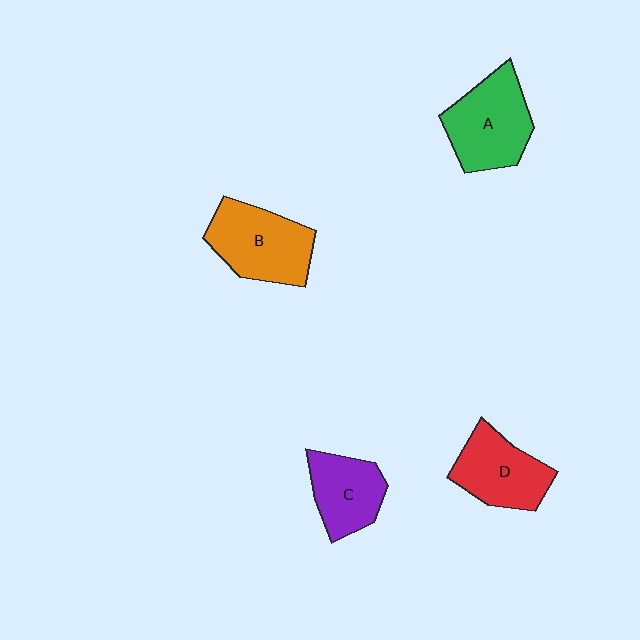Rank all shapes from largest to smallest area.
From largest to smallest: A (green), B (orange), D (red), C (purple).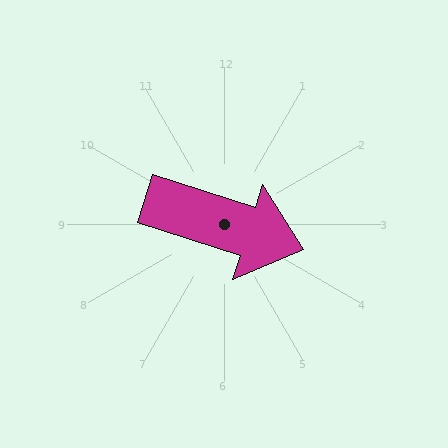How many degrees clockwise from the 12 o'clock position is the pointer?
Approximately 108 degrees.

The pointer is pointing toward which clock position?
Roughly 4 o'clock.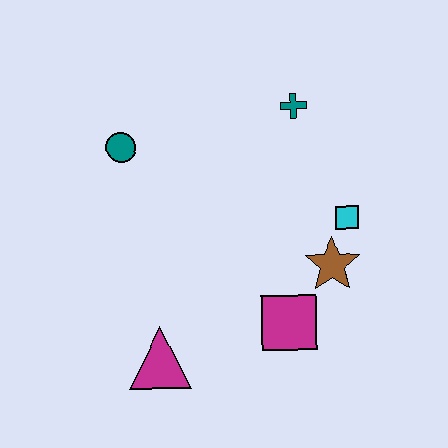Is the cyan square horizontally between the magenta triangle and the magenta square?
No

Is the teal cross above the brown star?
Yes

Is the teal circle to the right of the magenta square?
No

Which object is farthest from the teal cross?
The magenta triangle is farthest from the teal cross.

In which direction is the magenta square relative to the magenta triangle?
The magenta square is to the right of the magenta triangle.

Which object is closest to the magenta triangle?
The magenta square is closest to the magenta triangle.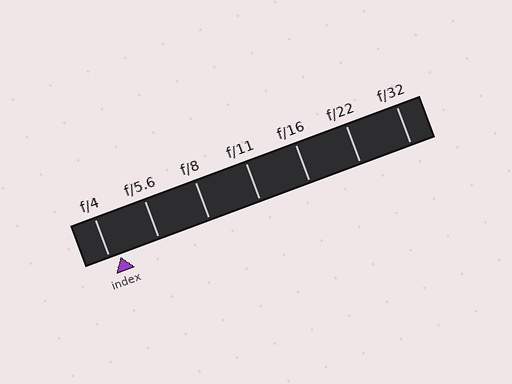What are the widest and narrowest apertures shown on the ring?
The widest aperture shown is f/4 and the narrowest is f/32.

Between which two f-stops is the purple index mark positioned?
The index mark is between f/4 and f/5.6.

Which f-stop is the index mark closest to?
The index mark is closest to f/4.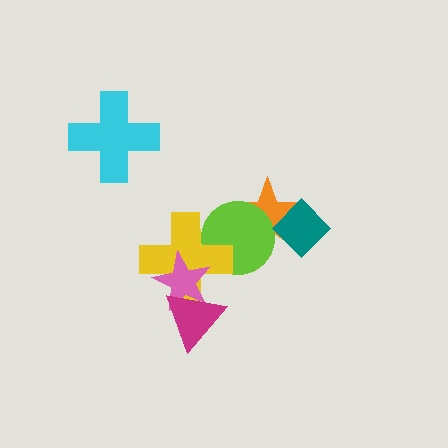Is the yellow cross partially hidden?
Yes, it is partially covered by another shape.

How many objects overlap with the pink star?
2 objects overlap with the pink star.